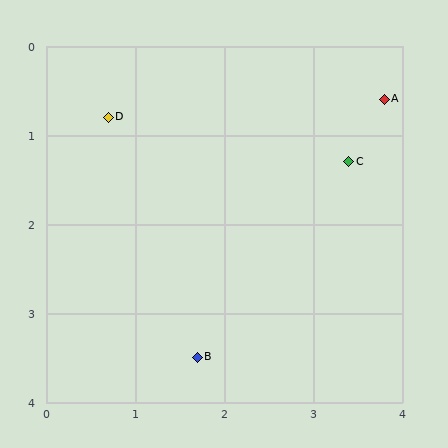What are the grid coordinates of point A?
Point A is at approximately (3.8, 0.6).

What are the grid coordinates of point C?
Point C is at approximately (3.4, 1.3).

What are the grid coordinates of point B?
Point B is at approximately (1.7, 3.5).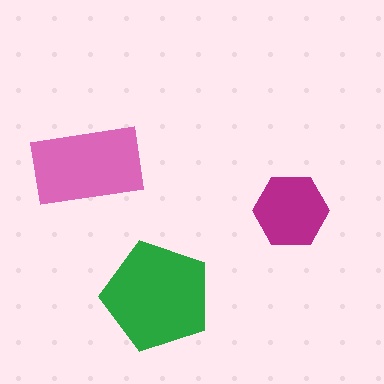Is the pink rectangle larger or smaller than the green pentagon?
Smaller.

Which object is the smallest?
The magenta hexagon.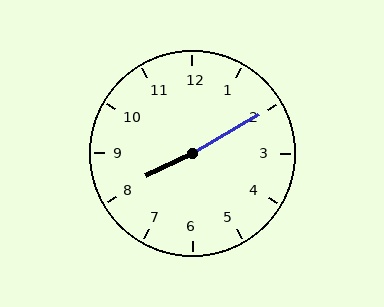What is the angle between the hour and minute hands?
Approximately 175 degrees.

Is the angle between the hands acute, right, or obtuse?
It is obtuse.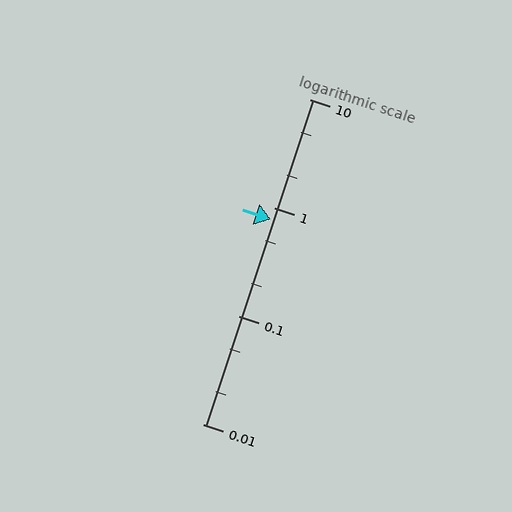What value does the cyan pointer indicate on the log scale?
The pointer indicates approximately 0.78.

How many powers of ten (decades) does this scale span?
The scale spans 3 decades, from 0.01 to 10.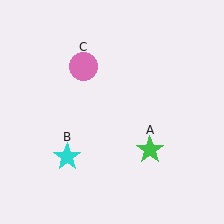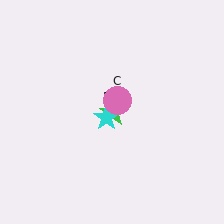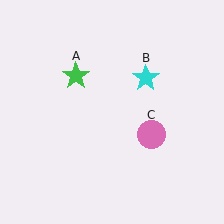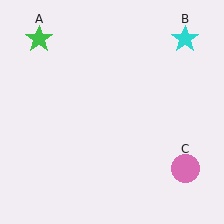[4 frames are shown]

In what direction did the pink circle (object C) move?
The pink circle (object C) moved down and to the right.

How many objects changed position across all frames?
3 objects changed position: green star (object A), cyan star (object B), pink circle (object C).